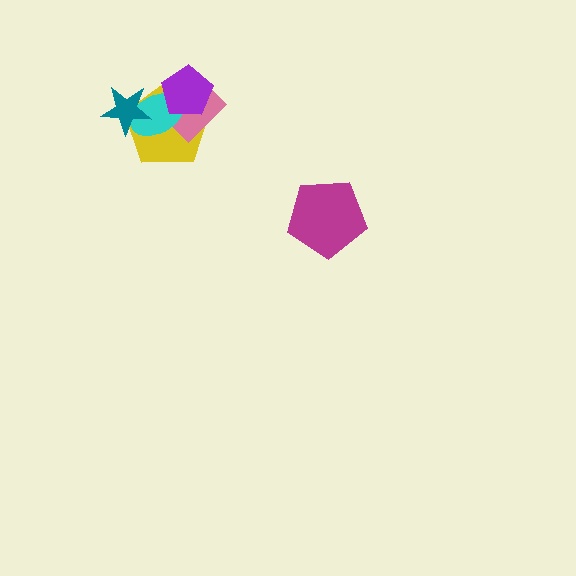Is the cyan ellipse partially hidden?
Yes, it is partially covered by another shape.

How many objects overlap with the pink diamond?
3 objects overlap with the pink diamond.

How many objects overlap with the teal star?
2 objects overlap with the teal star.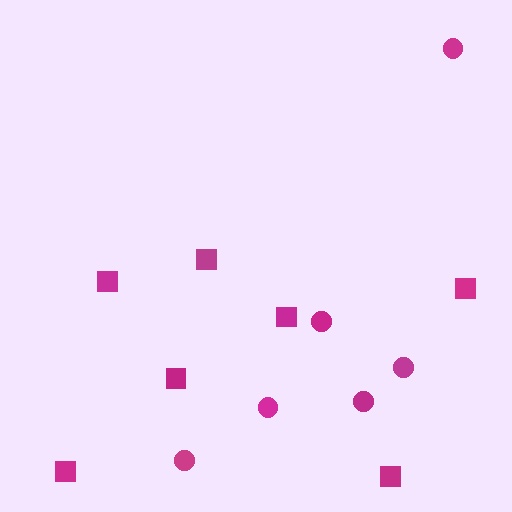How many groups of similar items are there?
There are 2 groups: one group of squares (7) and one group of circles (6).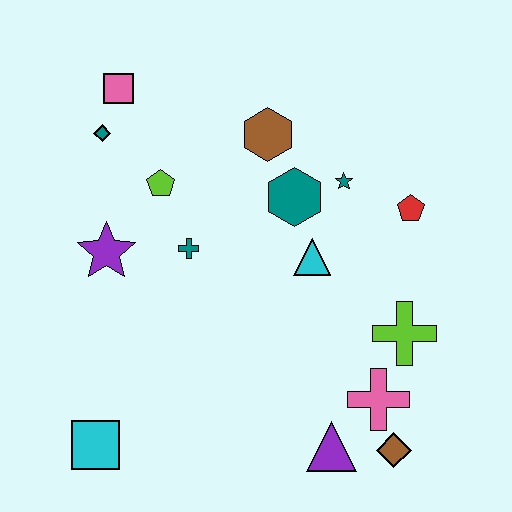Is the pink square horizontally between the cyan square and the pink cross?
Yes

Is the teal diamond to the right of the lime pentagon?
No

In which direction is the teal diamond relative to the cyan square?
The teal diamond is above the cyan square.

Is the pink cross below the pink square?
Yes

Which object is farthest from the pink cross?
The pink square is farthest from the pink cross.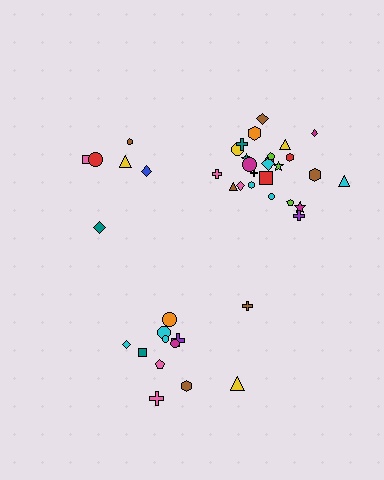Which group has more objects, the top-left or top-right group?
The top-right group.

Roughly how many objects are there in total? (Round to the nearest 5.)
Roughly 45 objects in total.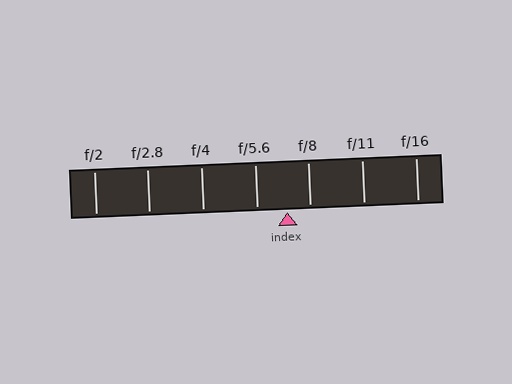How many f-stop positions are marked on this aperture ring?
There are 7 f-stop positions marked.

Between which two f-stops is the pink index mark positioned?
The index mark is between f/5.6 and f/8.